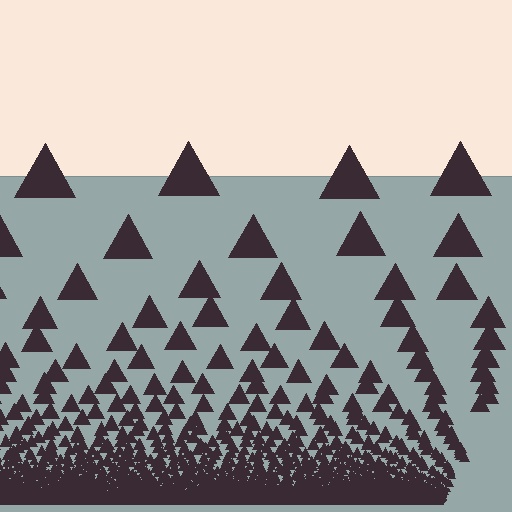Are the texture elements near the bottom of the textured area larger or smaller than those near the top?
Smaller. The gradient is inverted — elements near the bottom are smaller and denser.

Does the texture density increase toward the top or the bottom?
Density increases toward the bottom.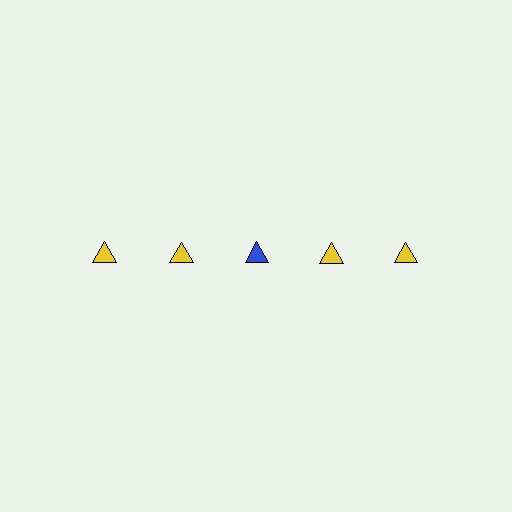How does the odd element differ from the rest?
It has a different color: blue instead of yellow.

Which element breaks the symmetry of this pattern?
The blue triangle in the top row, center column breaks the symmetry. All other shapes are yellow triangles.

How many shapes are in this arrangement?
There are 5 shapes arranged in a grid pattern.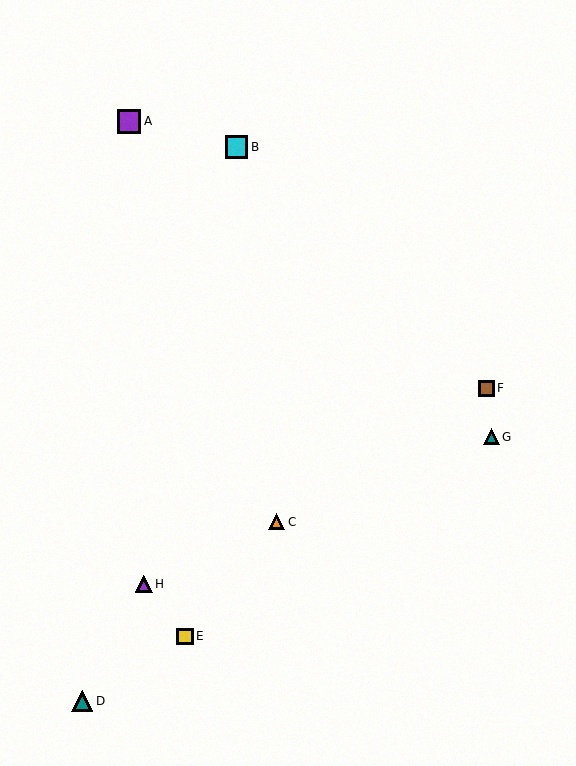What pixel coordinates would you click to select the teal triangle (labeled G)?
Click at (491, 437) to select the teal triangle G.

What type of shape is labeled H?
Shape H is a purple triangle.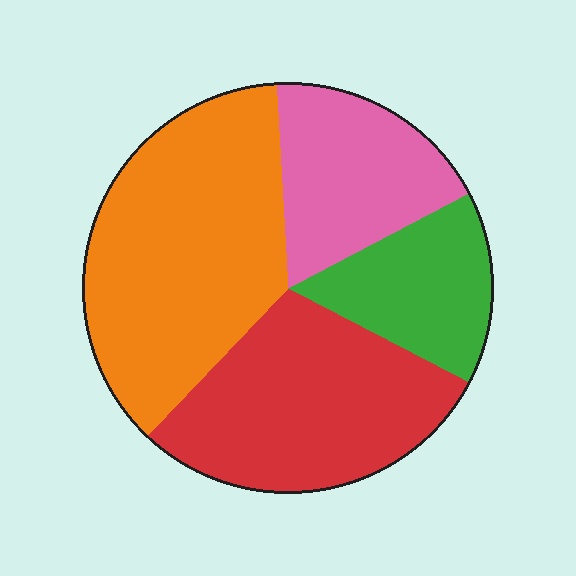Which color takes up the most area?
Orange, at roughly 35%.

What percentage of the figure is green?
Green covers 15% of the figure.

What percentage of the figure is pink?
Pink covers 18% of the figure.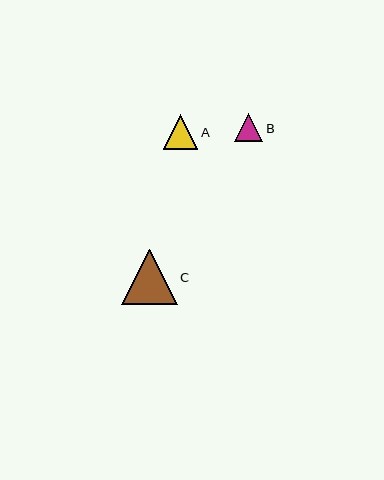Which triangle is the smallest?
Triangle B is the smallest with a size of approximately 28 pixels.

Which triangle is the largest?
Triangle C is the largest with a size of approximately 56 pixels.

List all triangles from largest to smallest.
From largest to smallest: C, A, B.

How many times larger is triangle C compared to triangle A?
Triangle C is approximately 1.6 times the size of triangle A.